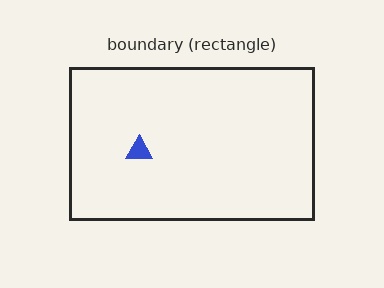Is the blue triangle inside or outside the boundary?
Inside.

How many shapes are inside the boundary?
1 inside, 0 outside.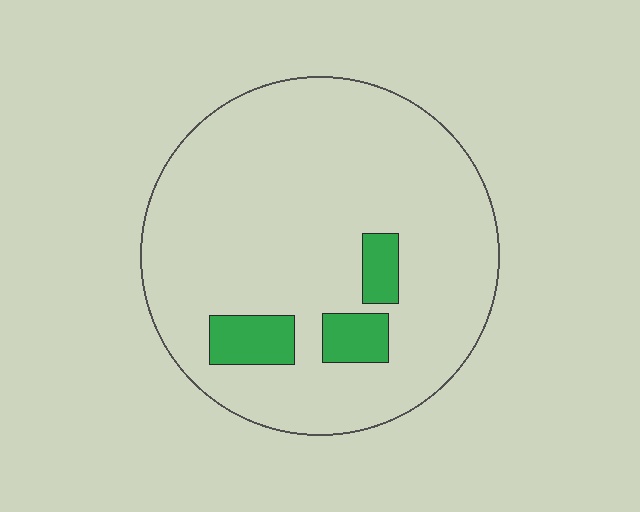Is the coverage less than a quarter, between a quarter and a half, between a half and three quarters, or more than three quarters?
Less than a quarter.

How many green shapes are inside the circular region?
3.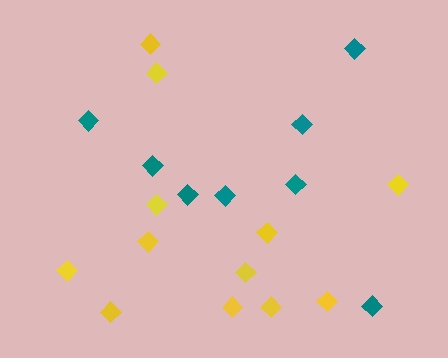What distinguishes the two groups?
There are 2 groups: one group of teal diamonds (8) and one group of yellow diamonds (12).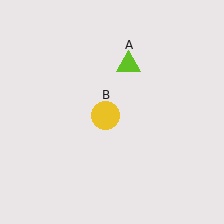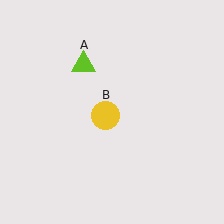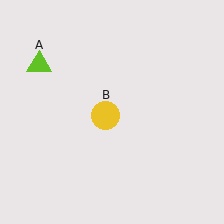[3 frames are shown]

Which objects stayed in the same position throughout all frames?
Yellow circle (object B) remained stationary.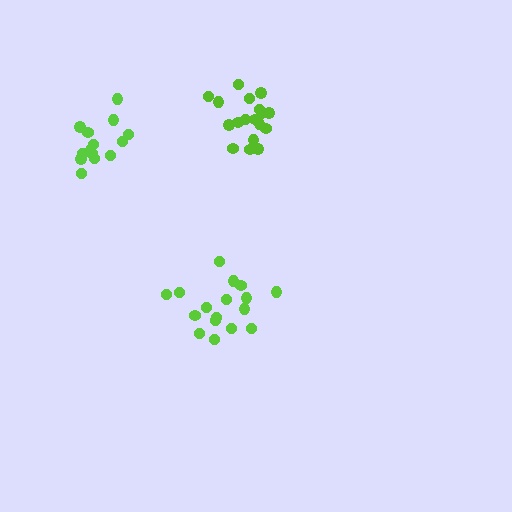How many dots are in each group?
Group 1: 17 dots, Group 2: 18 dots, Group 3: 14 dots (49 total).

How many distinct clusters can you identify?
There are 3 distinct clusters.